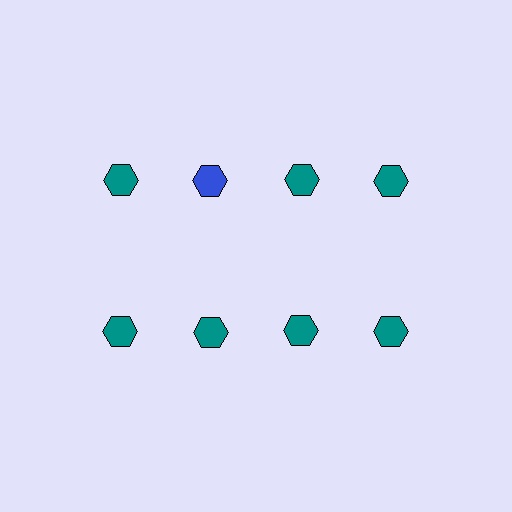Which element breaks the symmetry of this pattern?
The blue hexagon in the top row, second from left column breaks the symmetry. All other shapes are teal hexagons.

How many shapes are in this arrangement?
There are 8 shapes arranged in a grid pattern.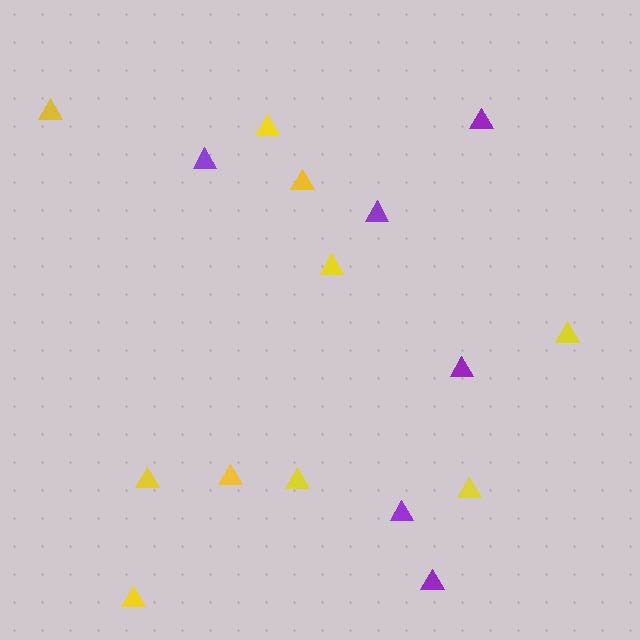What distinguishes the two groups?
There are 2 groups: one group of purple triangles (6) and one group of yellow triangles (10).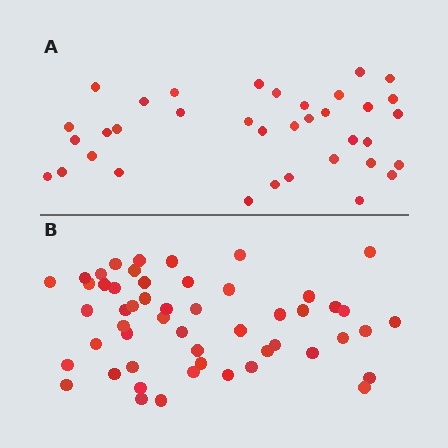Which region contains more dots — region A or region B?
Region B (the bottom region) has more dots.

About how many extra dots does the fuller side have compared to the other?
Region B has approximately 15 more dots than region A.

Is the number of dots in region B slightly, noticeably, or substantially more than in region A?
Region B has noticeably more, but not dramatically so. The ratio is roughly 1.4 to 1.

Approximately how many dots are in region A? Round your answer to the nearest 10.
About 40 dots. (The exact count is 36, which rounds to 40.)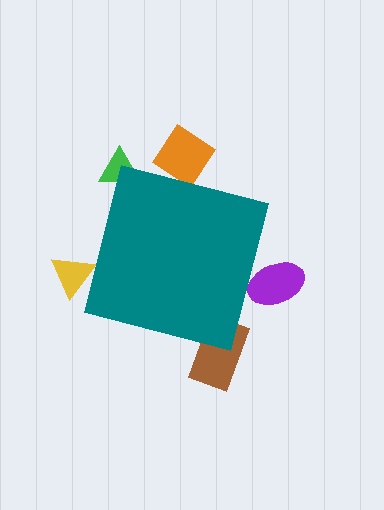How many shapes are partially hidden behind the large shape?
5 shapes are partially hidden.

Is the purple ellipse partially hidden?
Yes, the purple ellipse is partially hidden behind the teal square.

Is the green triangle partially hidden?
Yes, the green triangle is partially hidden behind the teal square.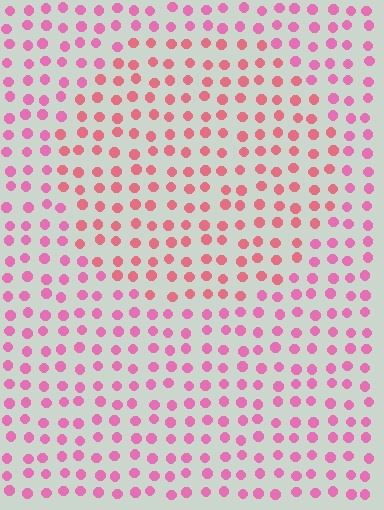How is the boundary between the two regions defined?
The boundary is defined purely by a slight shift in hue (about 26 degrees). Spacing, size, and orientation are identical on both sides.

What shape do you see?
I see a circle.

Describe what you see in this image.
The image is filled with small pink elements in a uniform arrangement. A circle-shaped region is visible where the elements are tinted to a slightly different hue, forming a subtle color boundary.